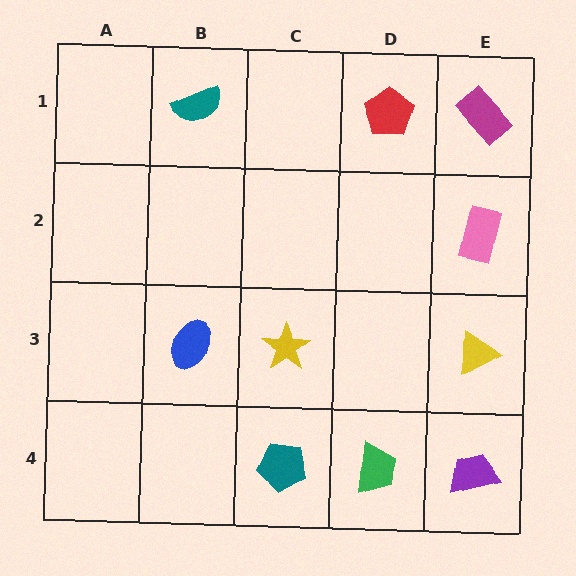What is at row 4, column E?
A purple trapezoid.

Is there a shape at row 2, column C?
No, that cell is empty.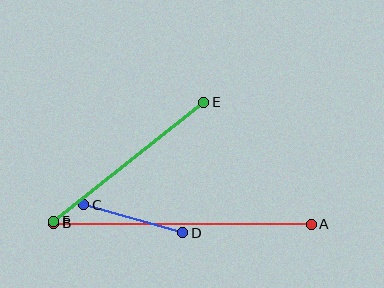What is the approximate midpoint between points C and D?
The midpoint is at approximately (133, 219) pixels.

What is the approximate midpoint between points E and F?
The midpoint is at approximately (129, 162) pixels.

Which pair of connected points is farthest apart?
Points A and B are farthest apart.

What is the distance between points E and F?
The distance is approximately 192 pixels.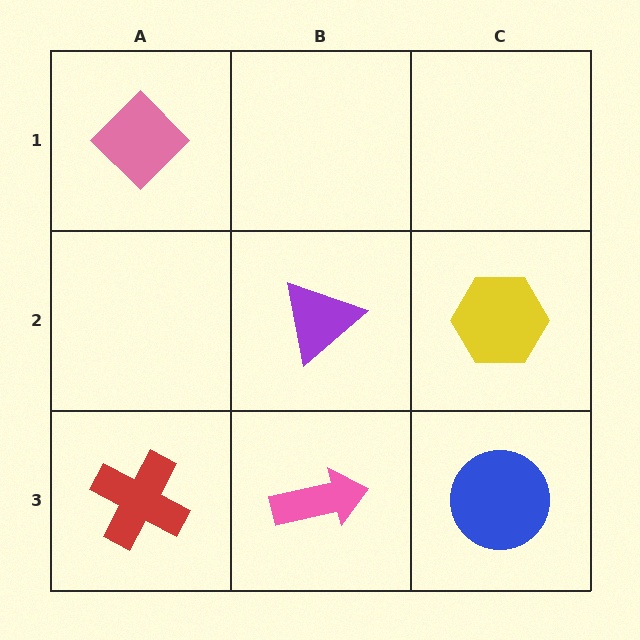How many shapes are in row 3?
3 shapes.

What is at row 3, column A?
A red cross.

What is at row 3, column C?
A blue circle.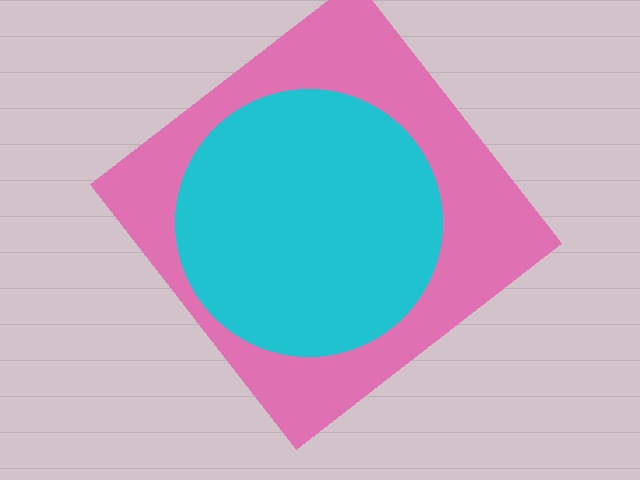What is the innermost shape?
The cyan circle.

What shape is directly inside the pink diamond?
The cyan circle.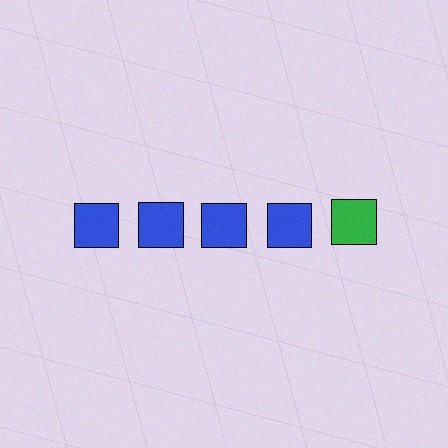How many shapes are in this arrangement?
There are 5 shapes arranged in a grid pattern.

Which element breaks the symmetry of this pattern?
The green square in the top row, rightmost column breaks the symmetry. All other shapes are blue squares.